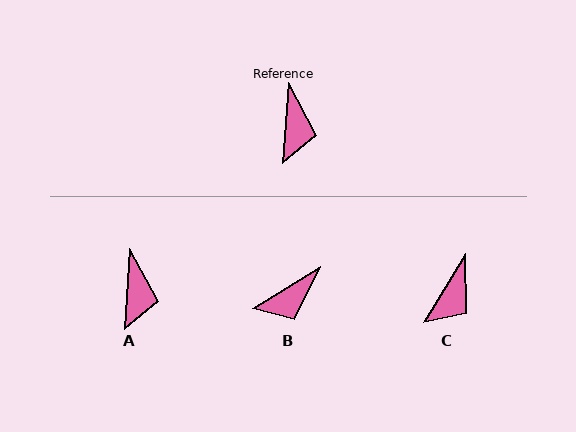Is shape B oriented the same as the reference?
No, it is off by about 54 degrees.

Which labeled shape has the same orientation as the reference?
A.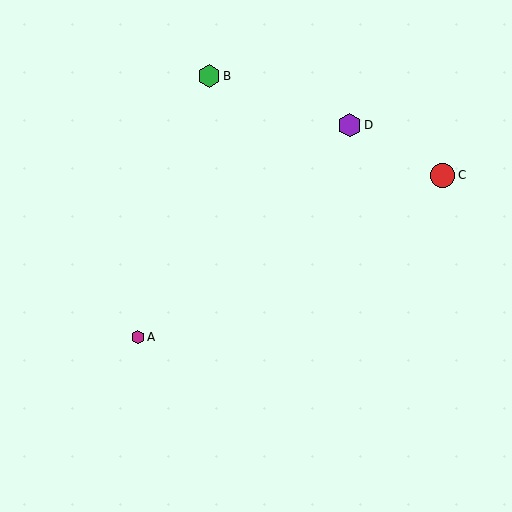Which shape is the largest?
The red circle (labeled C) is the largest.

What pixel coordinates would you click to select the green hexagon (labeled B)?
Click at (209, 76) to select the green hexagon B.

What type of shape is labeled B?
Shape B is a green hexagon.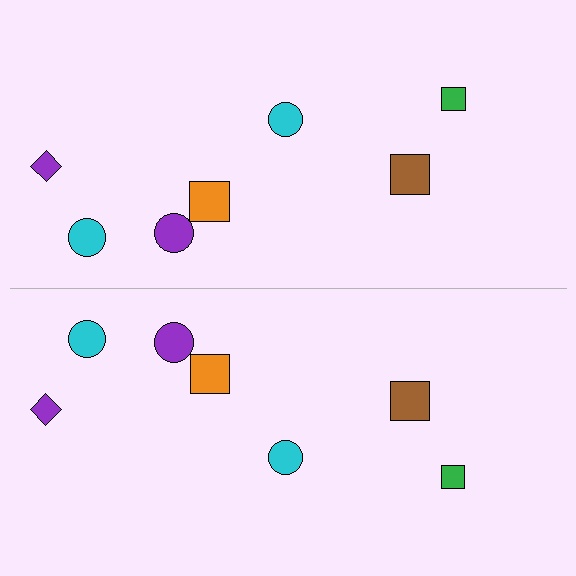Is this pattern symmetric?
Yes, this pattern has bilateral (reflection) symmetry.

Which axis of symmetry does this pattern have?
The pattern has a horizontal axis of symmetry running through the center of the image.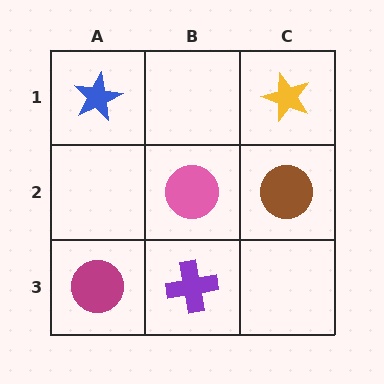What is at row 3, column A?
A magenta circle.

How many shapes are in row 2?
2 shapes.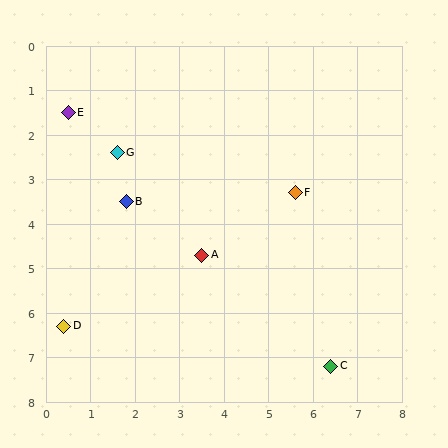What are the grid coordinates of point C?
Point C is at approximately (6.4, 7.2).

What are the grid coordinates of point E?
Point E is at approximately (0.5, 1.5).